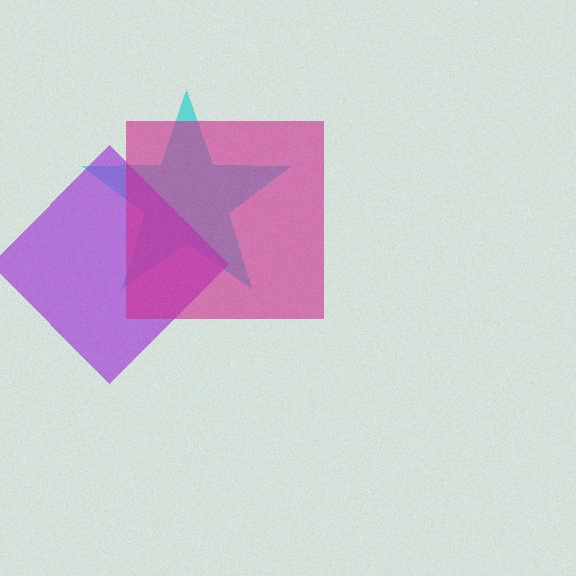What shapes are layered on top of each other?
The layered shapes are: a cyan star, a purple diamond, a magenta square.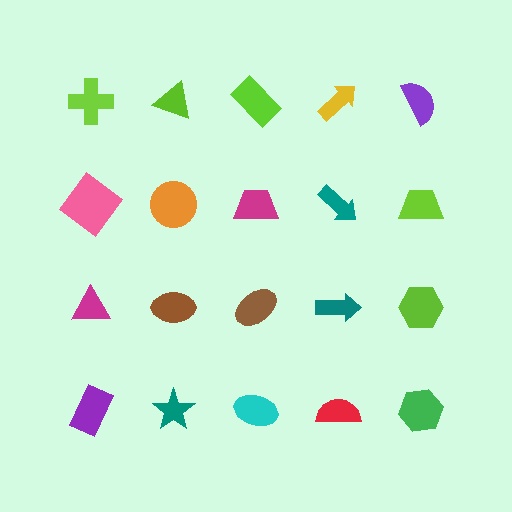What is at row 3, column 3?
A brown ellipse.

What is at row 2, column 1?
A pink diamond.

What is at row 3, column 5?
A lime hexagon.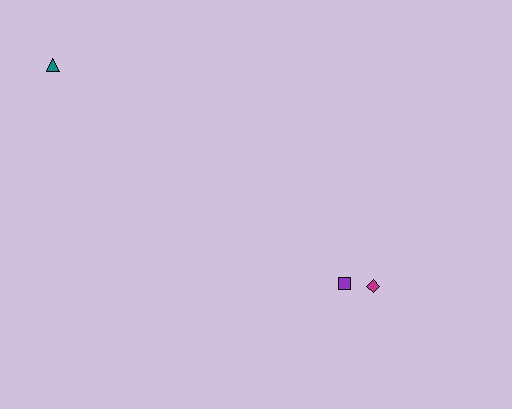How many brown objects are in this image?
There are no brown objects.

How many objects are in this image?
There are 3 objects.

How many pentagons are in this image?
There are no pentagons.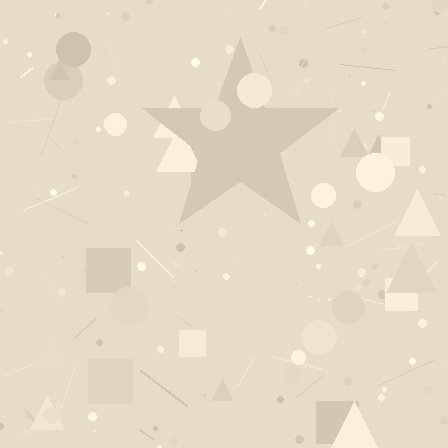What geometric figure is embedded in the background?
A star is embedded in the background.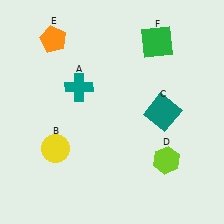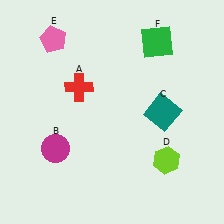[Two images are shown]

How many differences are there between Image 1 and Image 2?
There are 3 differences between the two images.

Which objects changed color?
A changed from teal to red. B changed from yellow to magenta. E changed from orange to pink.